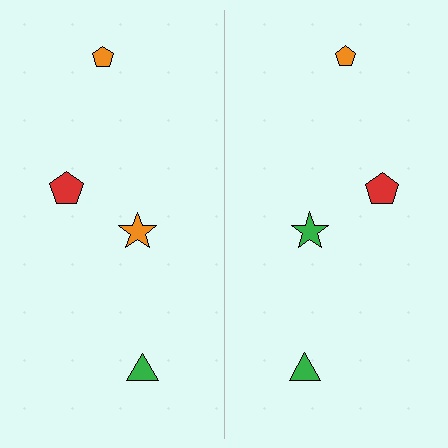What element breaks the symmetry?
The green star on the right side breaks the symmetry — its mirror counterpart is orange.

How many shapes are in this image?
There are 8 shapes in this image.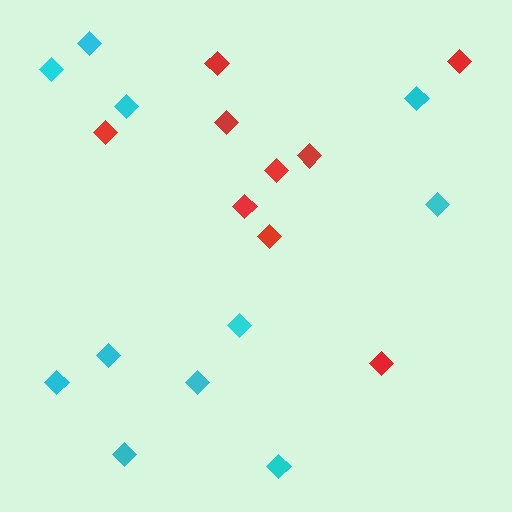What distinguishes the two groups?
There are 2 groups: one group of cyan diamonds (11) and one group of red diamonds (9).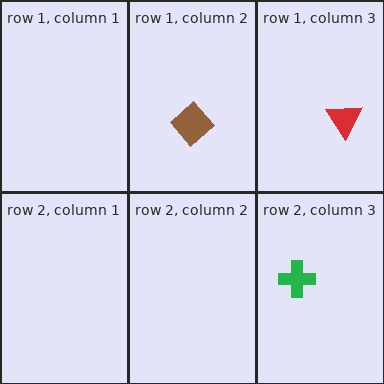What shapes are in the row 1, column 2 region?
The brown diamond.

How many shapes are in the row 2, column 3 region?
1.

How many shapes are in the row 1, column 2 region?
1.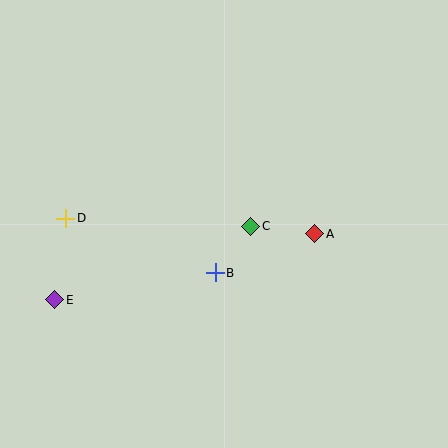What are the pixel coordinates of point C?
Point C is at (251, 226).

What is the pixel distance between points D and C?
The distance between D and C is 185 pixels.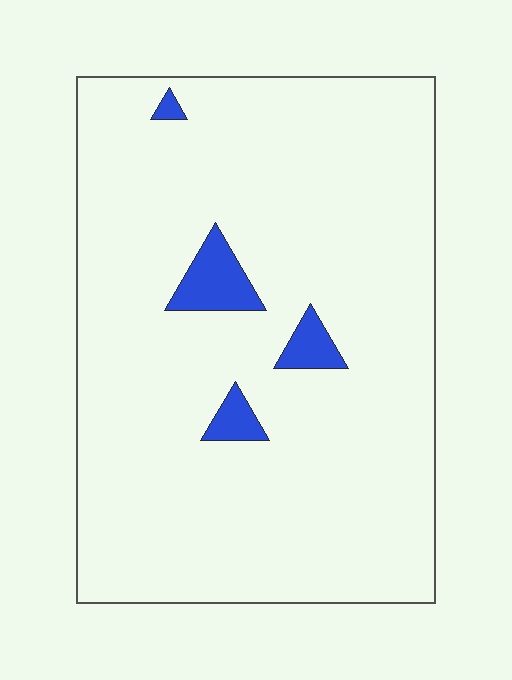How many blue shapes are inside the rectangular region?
4.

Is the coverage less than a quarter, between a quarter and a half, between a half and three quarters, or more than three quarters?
Less than a quarter.